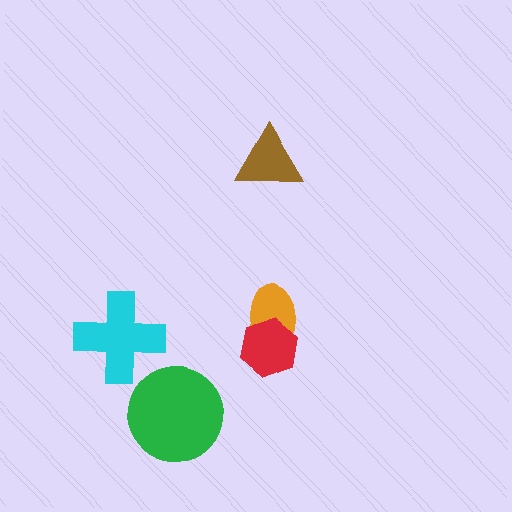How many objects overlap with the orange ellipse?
1 object overlaps with the orange ellipse.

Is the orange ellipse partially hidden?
Yes, it is partially covered by another shape.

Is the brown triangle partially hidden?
No, no other shape covers it.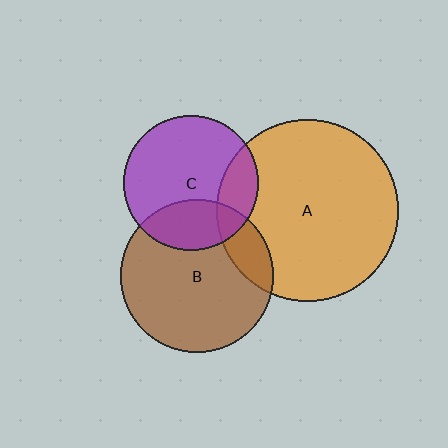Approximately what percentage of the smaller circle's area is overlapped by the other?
Approximately 15%.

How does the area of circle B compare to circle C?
Approximately 1.3 times.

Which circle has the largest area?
Circle A (orange).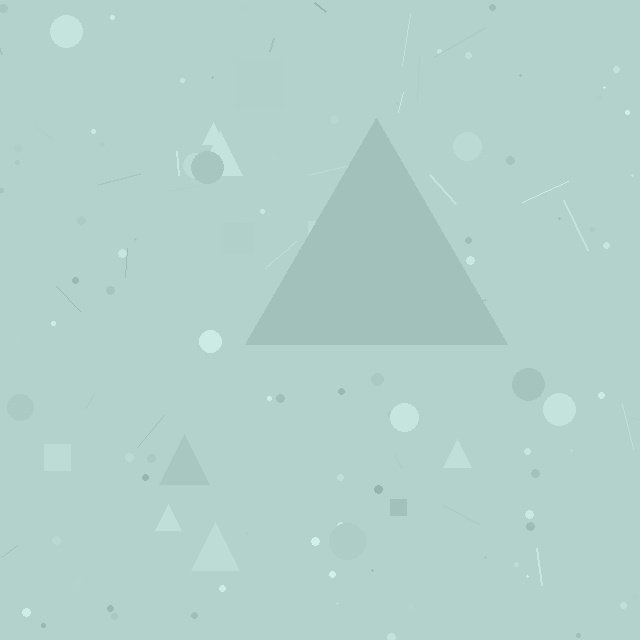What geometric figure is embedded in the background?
A triangle is embedded in the background.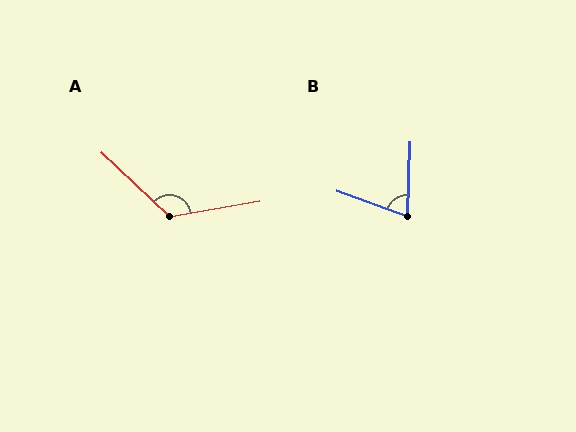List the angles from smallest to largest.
B (72°), A (127°).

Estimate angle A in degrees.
Approximately 127 degrees.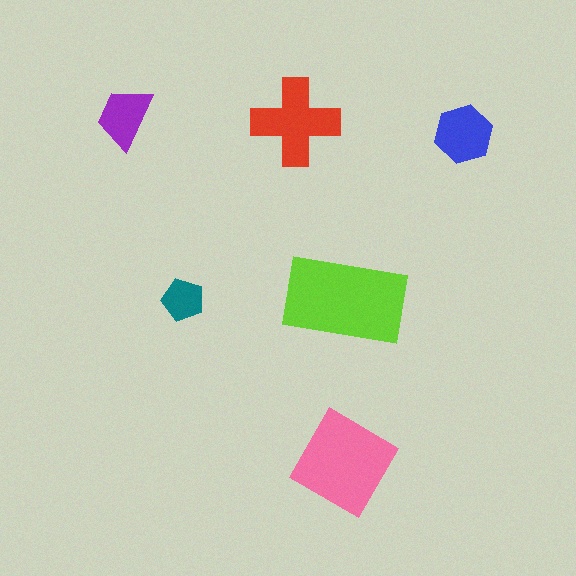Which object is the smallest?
The teal pentagon.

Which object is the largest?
The lime rectangle.